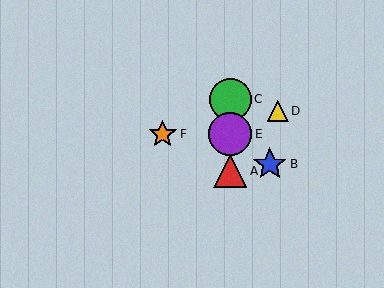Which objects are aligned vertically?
Objects A, C, E are aligned vertically.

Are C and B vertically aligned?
No, C is at x≈230 and B is at x≈270.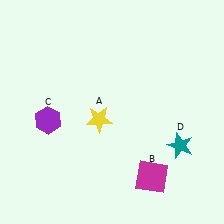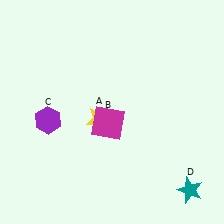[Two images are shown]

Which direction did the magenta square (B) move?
The magenta square (B) moved up.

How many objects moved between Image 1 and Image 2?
2 objects moved between the two images.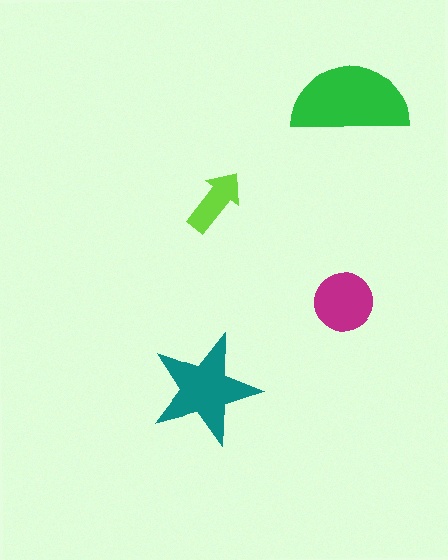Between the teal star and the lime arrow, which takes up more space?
The teal star.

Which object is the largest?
The green semicircle.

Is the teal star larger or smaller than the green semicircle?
Smaller.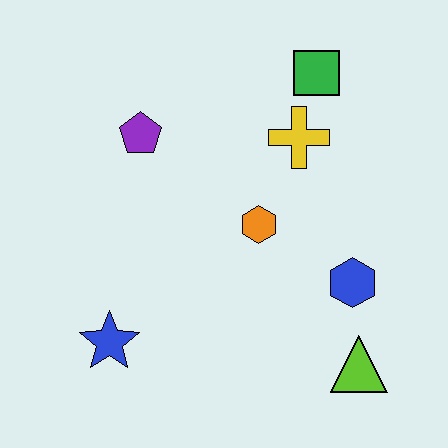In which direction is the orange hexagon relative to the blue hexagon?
The orange hexagon is to the left of the blue hexagon.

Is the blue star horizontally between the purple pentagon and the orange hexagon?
No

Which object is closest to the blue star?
The orange hexagon is closest to the blue star.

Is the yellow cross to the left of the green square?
Yes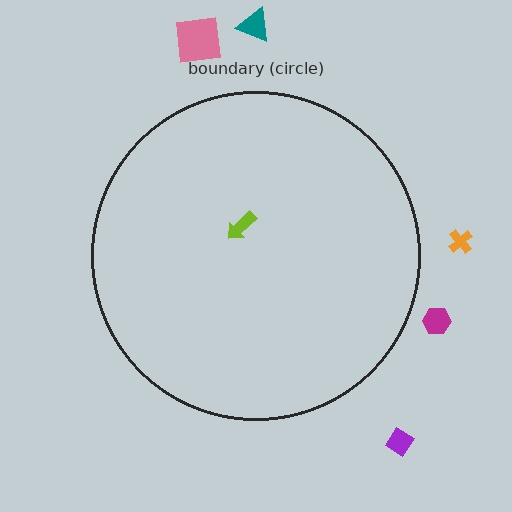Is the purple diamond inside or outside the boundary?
Outside.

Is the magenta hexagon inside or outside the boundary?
Outside.